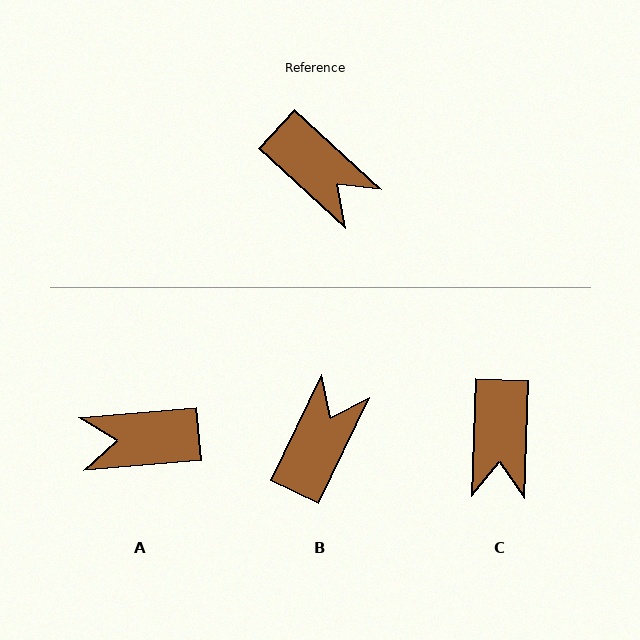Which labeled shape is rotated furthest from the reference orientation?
A, about 133 degrees away.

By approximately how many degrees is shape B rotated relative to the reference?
Approximately 107 degrees counter-clockwise.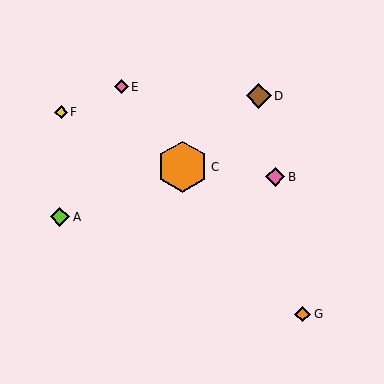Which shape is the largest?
The orange hexagon (labeled C) is the largest.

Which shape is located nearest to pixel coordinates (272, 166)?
The pink diamond (labeled B) at (275, 177) is nearest to that location.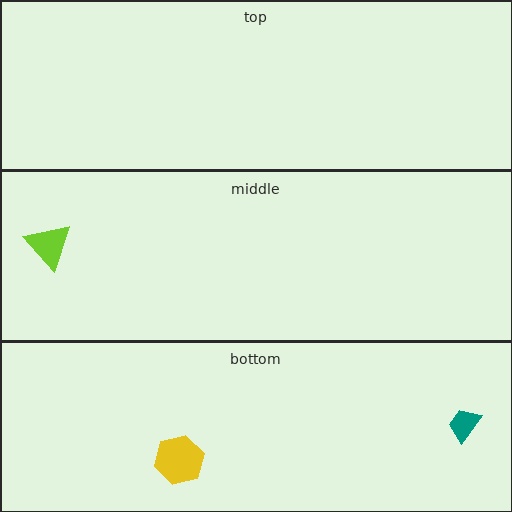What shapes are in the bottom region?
The yellow hexagon, the teal trapezoid.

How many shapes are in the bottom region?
2.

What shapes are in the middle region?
The lime triangle.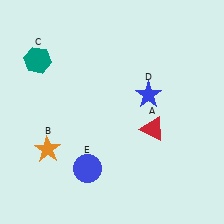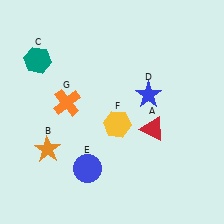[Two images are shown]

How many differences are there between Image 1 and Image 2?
There are 2 differences between the two images.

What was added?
A yellow hexagon (F), an orange cross (G) were added in Image 2.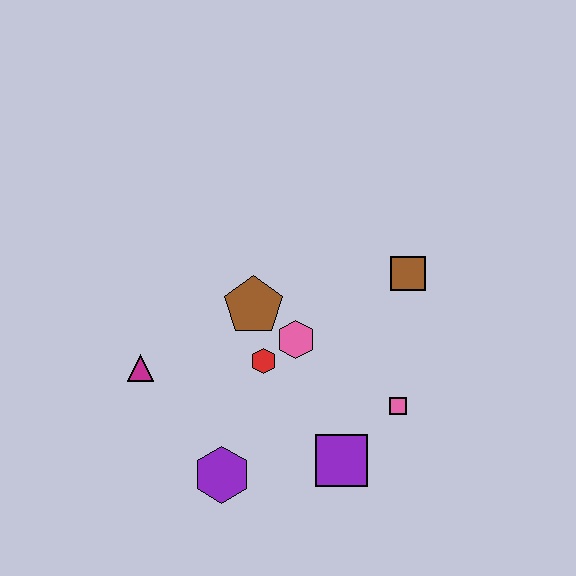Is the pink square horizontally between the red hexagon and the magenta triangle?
No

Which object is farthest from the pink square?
The magenta triangle is farthest from the pink square.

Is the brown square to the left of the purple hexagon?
No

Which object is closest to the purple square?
The pink square is closest to the purple square.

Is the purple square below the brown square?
Yes